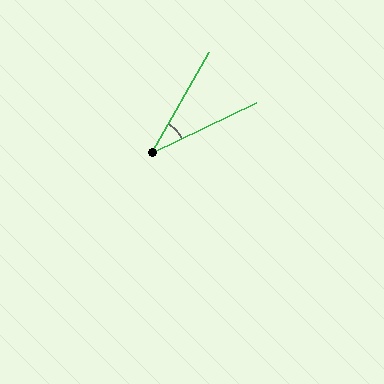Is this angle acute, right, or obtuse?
It is acute.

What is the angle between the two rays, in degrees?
Approximately 35 degrees.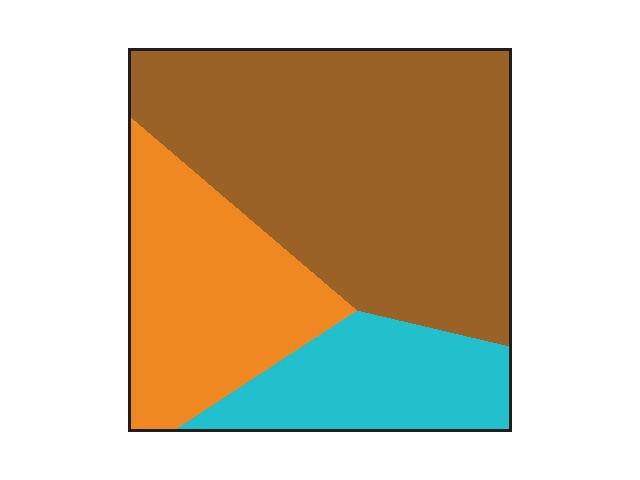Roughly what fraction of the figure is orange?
Orange takes up about one quarter (1/4) of the figure.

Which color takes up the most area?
Brown, at roughly 55%.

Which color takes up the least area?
Cyan, at roughly 20%.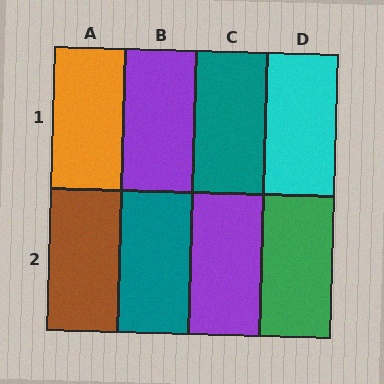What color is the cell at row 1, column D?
Cyan.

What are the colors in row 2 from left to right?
Brown, teal, purple, green.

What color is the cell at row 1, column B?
Purple.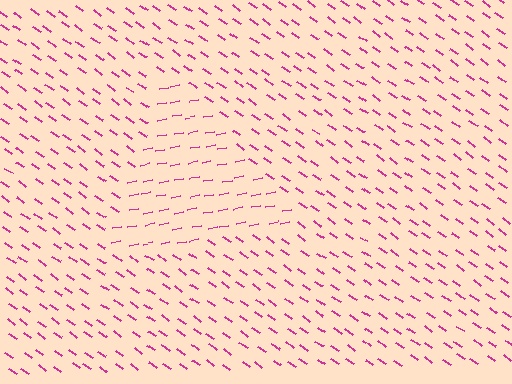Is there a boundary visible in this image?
Yes, there is a texture boundary formed by a change in line orientation.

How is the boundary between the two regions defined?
The boundary is defined purely by a change in line orientation (approximately 45 degrees difference). All lines are the same color and thickness.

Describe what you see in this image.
The image is filled with small magenta line segments. A triangle region in the image has lines oriented differently from the surrounding lines, creating a visible texture boundary.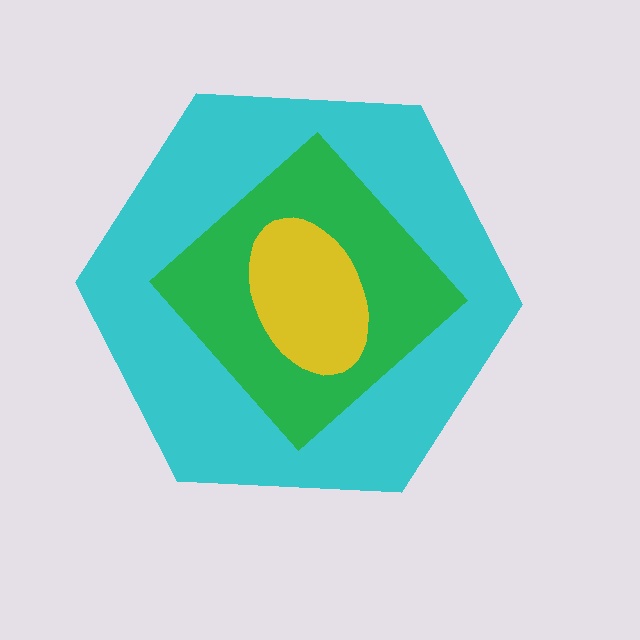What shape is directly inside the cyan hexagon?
The green diamond.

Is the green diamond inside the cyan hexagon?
Yes.